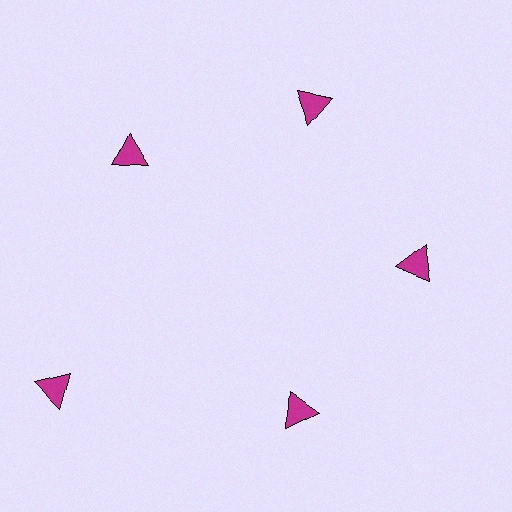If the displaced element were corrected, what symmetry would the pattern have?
It would have 5-fold rotational symmetry — the pattern would map onto itself every 72 degrees.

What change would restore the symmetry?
The symmetry would be restored by moving it inward, back onto the ring so that all 5 triangles sit at equal angles and equal distance from the center.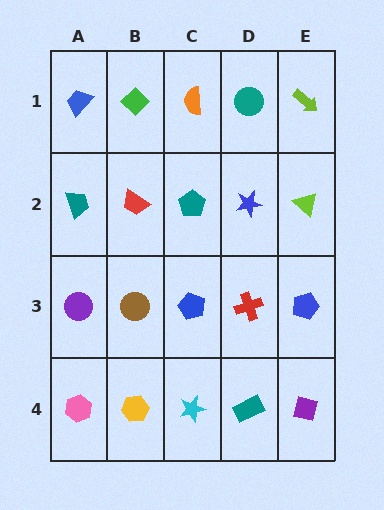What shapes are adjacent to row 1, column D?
A blue star (row 2, column D), an orange semicircle (row 1, column C), a lime arrow (row 1, column E).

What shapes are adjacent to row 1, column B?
A red trapezoid (row 2, column B), a blue trapezoid (row 1, column A), an orange semicircle (row 1, column C).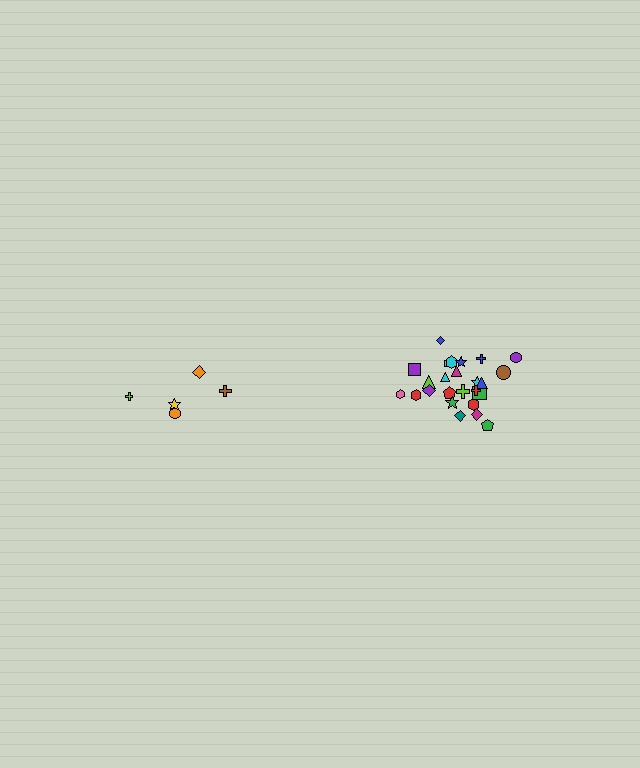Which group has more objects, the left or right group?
The right group.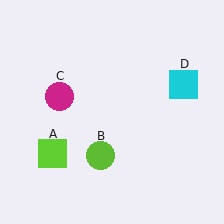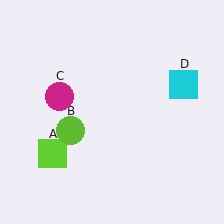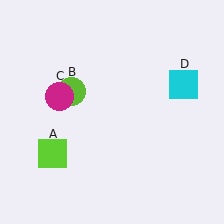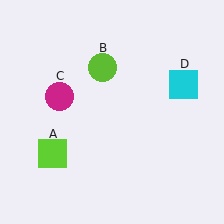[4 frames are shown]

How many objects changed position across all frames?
1 object changed position: lime circle (object B).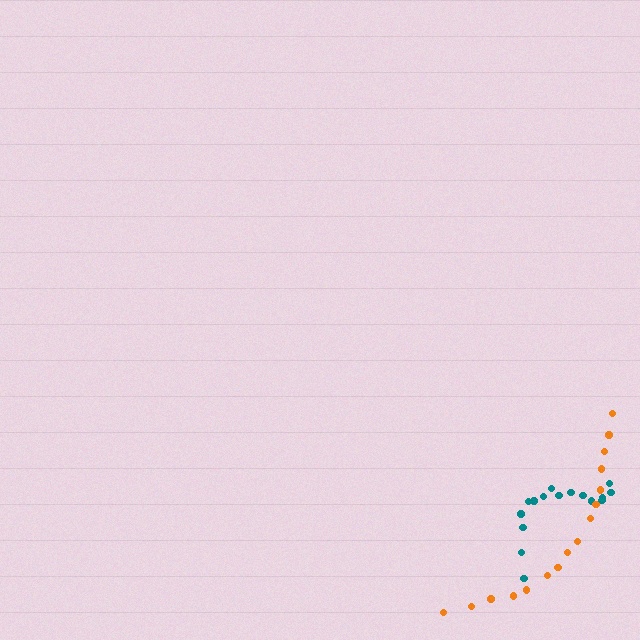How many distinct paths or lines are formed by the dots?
There are 2 distinct paths.